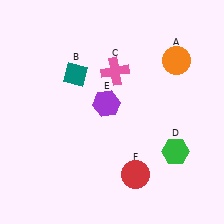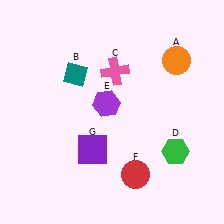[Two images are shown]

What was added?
A purple square (G) was added in Image 2.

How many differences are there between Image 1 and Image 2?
There is 1 difference between the two images.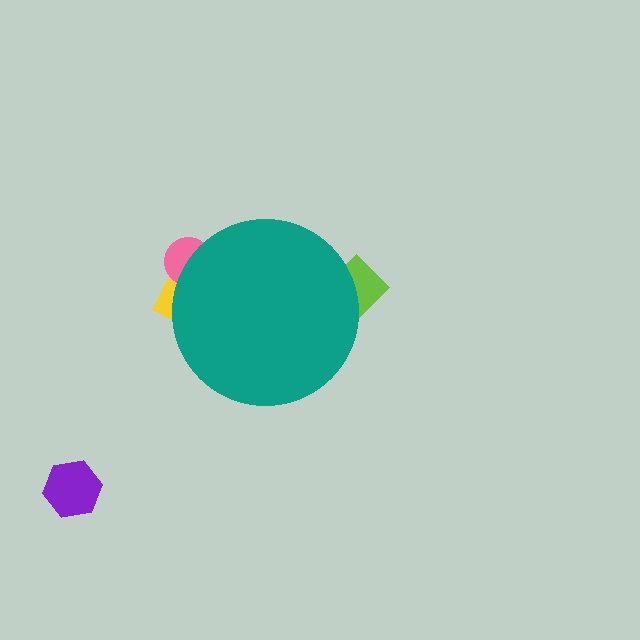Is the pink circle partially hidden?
Yes, the pink circle is partially hidden behind the teal circle.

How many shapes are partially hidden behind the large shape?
3 shapes are partially hidden.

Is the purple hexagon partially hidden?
No, the purple hexagon is fully visible.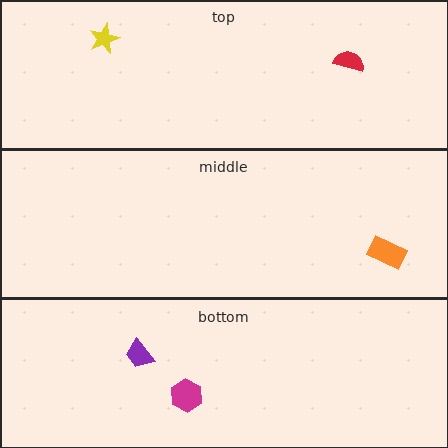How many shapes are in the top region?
2.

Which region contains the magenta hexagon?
The bottom region.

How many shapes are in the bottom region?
2.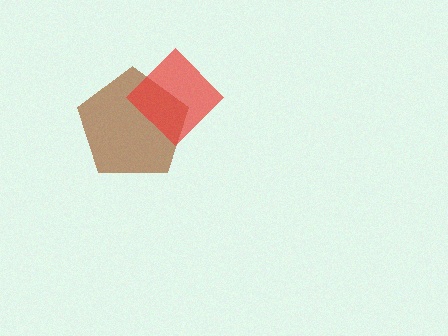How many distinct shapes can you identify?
There are 2 distinct shapes: a brown pentagon, a red diamond.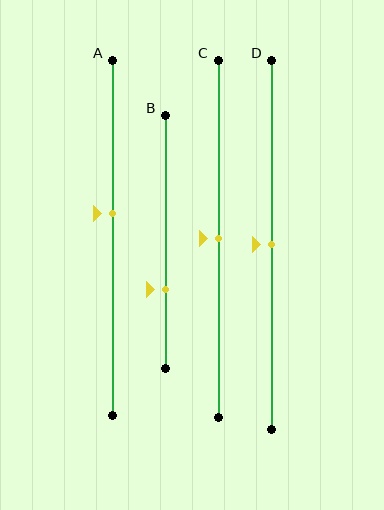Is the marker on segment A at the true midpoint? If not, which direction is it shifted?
No, the marker on segment A is shifted upward by about 7% of the segment length.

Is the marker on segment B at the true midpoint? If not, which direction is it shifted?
No, the marker on segment B is shifted downward by about 19% of the segment length.